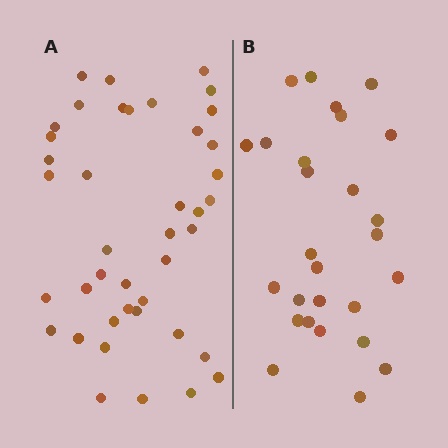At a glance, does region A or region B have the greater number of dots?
Region A (the left region) has more dots.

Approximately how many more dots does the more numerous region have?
Region A has approximately 15 more dots than region B.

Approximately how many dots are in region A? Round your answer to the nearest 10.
About 40 dots. (The exact count is 41, which rounds to 40.)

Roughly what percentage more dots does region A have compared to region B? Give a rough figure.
About 50% more.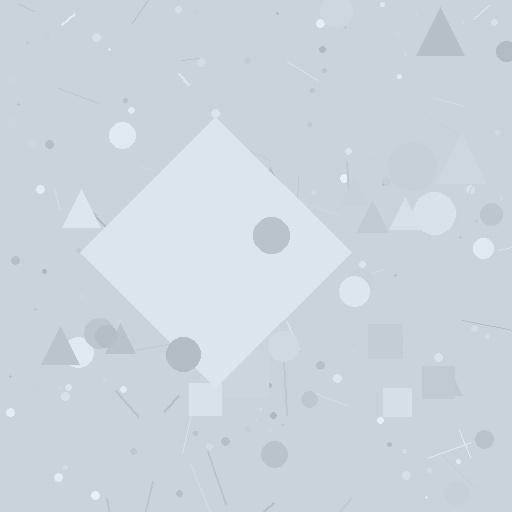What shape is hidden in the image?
A diamond is hidden in the image.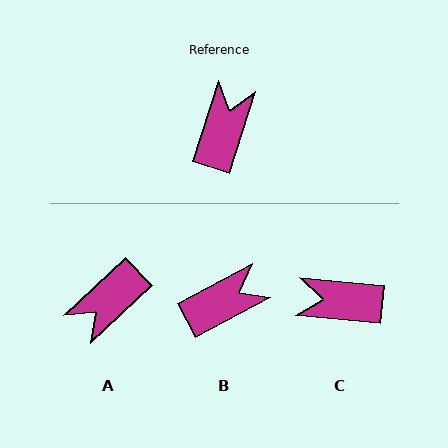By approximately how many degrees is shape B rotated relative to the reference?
Approximately 44 degrees clockwise.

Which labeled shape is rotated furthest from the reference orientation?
A, about 151 degrees away.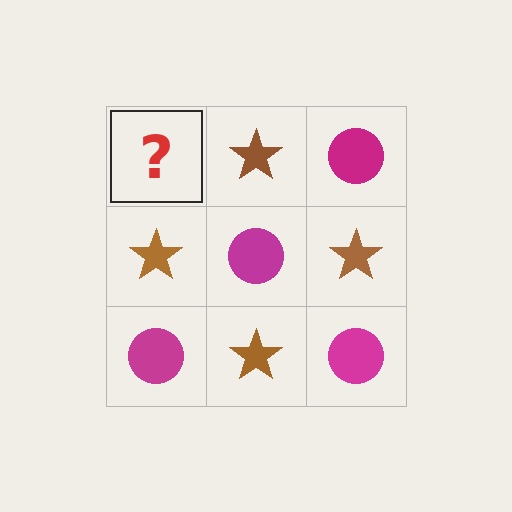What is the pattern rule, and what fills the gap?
The rule is that it alternates magenta circle and brown star in a checkerboard pattern. The gap should be filled with a magenta circle.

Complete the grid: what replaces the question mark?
The question mark should be replaced with a magenta circle.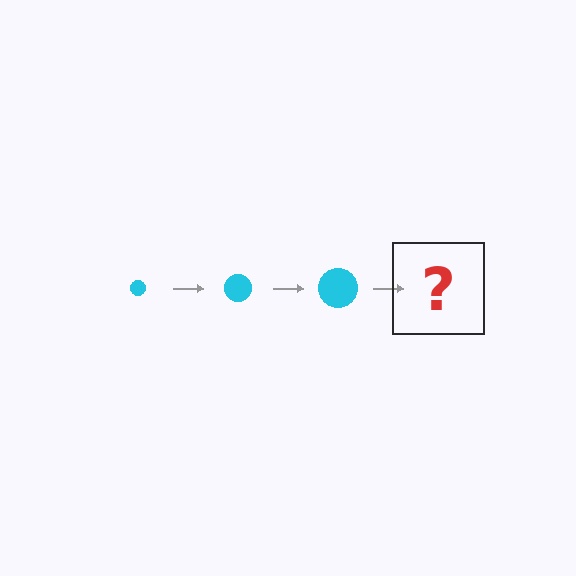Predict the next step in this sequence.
The next step is a cyan circle, larger than the previous one.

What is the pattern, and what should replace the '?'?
The pattern is that the circle gets progressively larger each step. The '?' should be a cyan circle, larger than the previous one.